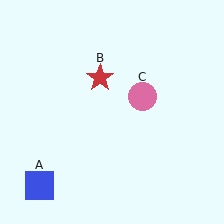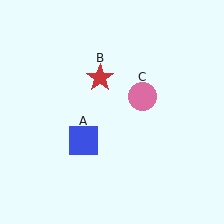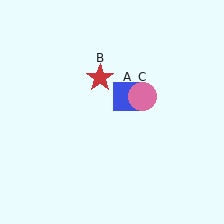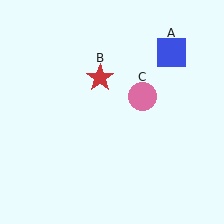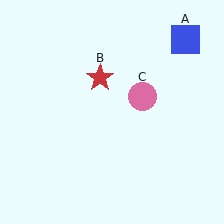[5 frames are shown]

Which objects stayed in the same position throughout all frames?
Red star (object B) and pink circle (object C) remained stationary.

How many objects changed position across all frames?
1 object changed position: blue square (object A).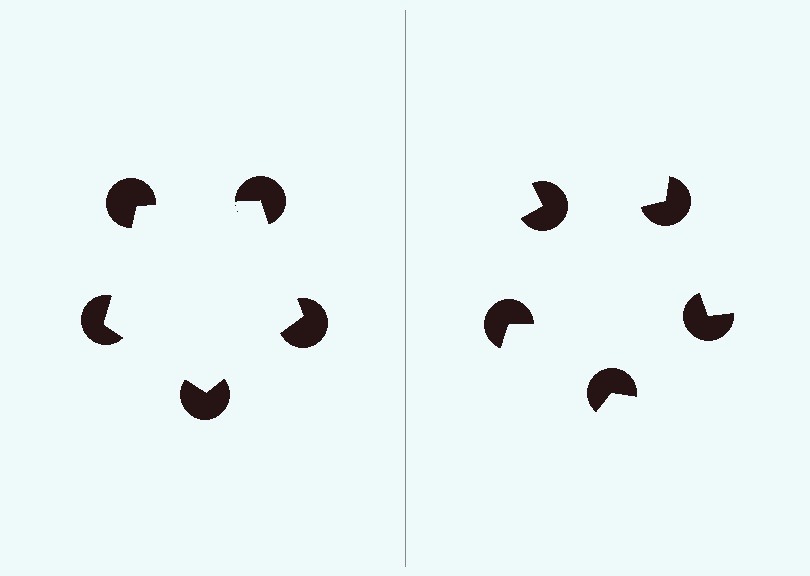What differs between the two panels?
The pac-man discs are positioned identically on both sides; only the wedge orientations differ. On the left they align to a pentagon; on the right they are misaligned.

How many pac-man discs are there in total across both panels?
10 — 5 on each side.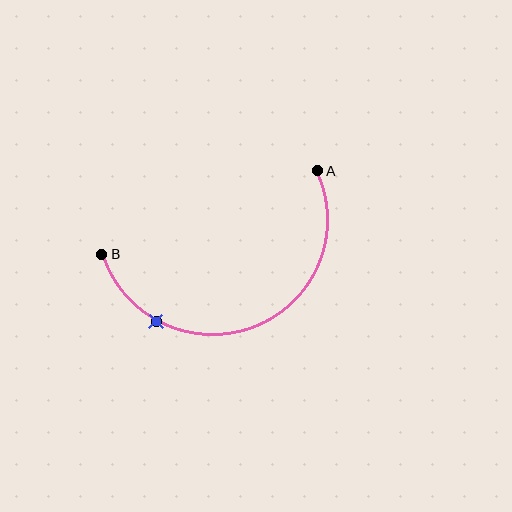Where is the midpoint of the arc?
The arc midpoint is the point on the curve farthest from the straight line joining A and B. It sits below that line.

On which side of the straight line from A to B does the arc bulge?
The arc bulges below the straight line connecting A and B.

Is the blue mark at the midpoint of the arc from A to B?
No. The blue mark lies on the arc but is closer to endpoint B. The arc midpoint would be at the point on the curve equidistant along the arc from both A and B.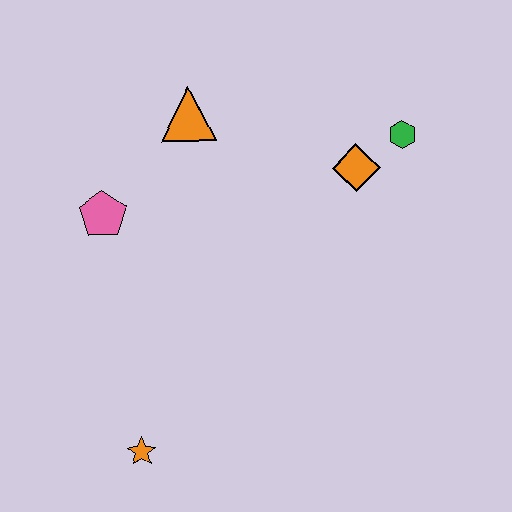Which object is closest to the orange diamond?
The green hexagon is closest to the orange diamond.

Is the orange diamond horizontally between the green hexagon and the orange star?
Yes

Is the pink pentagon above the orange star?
Yes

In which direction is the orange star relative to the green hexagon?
The orange star is below the green hexagon.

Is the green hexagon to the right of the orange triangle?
Yes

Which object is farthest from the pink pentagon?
The green hexagon is farthest from the pink pentagon.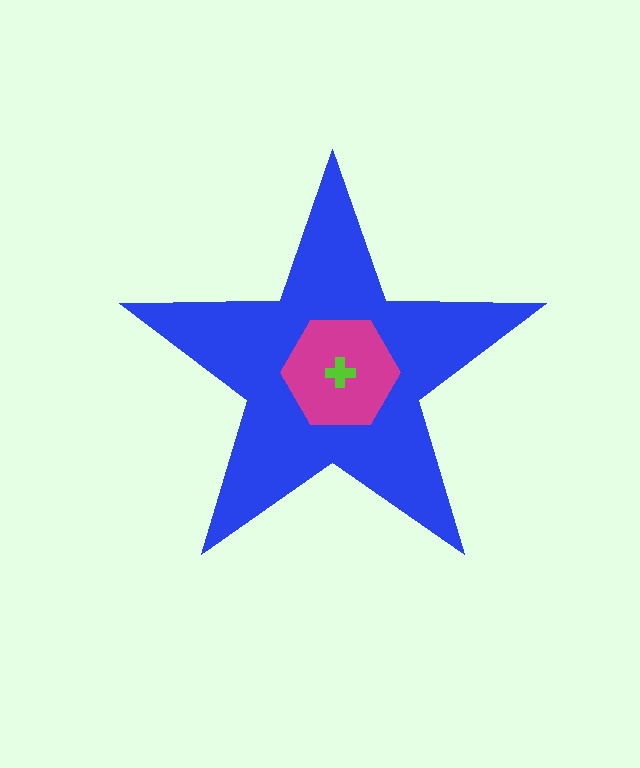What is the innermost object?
The lime cross.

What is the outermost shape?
The blue star.